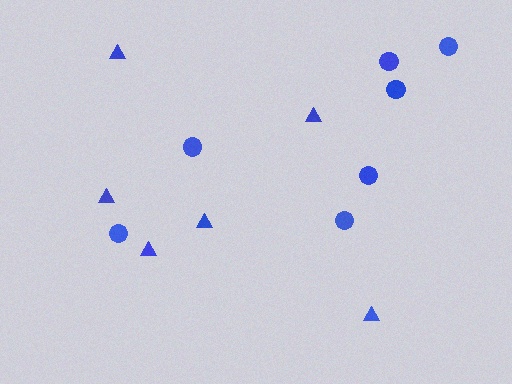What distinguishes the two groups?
There are 2 groups: one group of triangles (6) and one group of circles (7).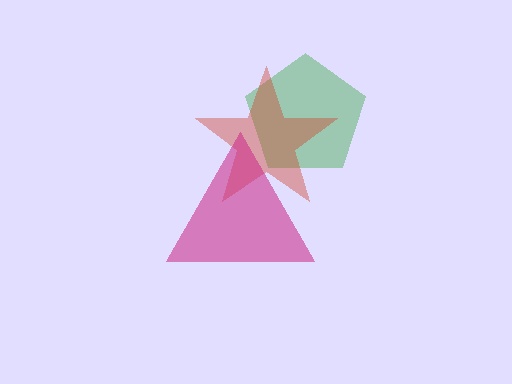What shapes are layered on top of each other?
The layered shapes are: a green pentagon, a red star, a magenta triangle.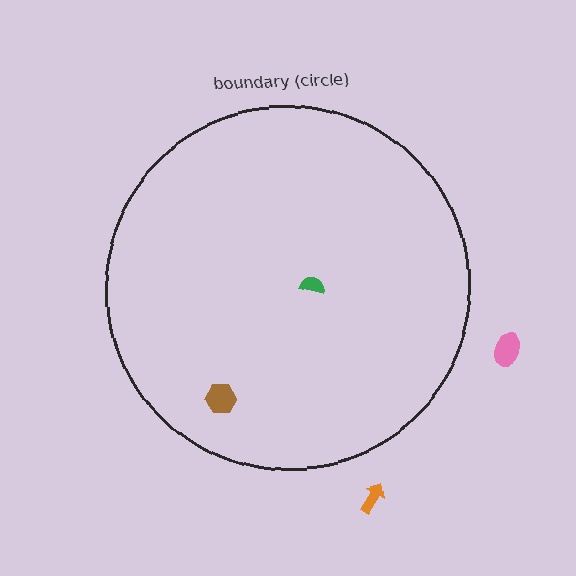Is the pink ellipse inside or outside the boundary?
Outside.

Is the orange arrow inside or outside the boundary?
Outside.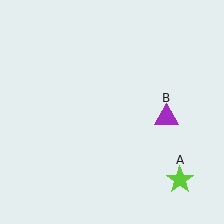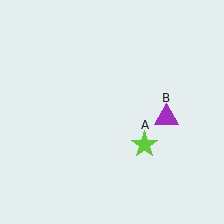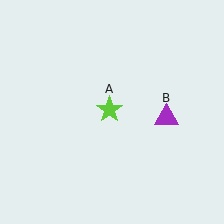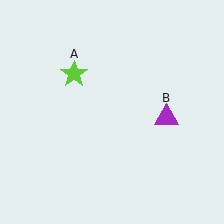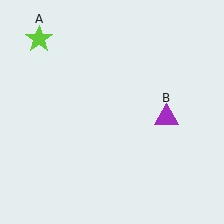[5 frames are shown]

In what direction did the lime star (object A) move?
The lime star (object A) moved up and to the left.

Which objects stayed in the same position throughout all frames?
Purple triangle (object B) remained stationary.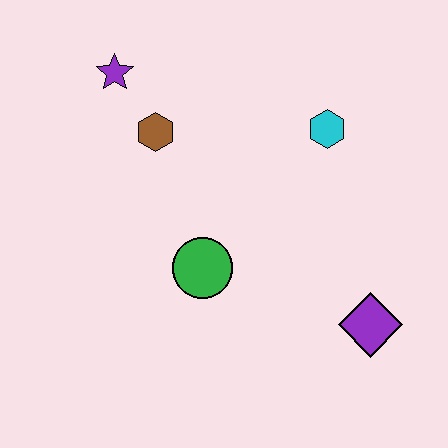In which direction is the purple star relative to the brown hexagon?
The purple star is above the brown hexagon.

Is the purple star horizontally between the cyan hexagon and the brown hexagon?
No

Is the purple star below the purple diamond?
No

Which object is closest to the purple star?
The brown hexagon is closest to the purple star.